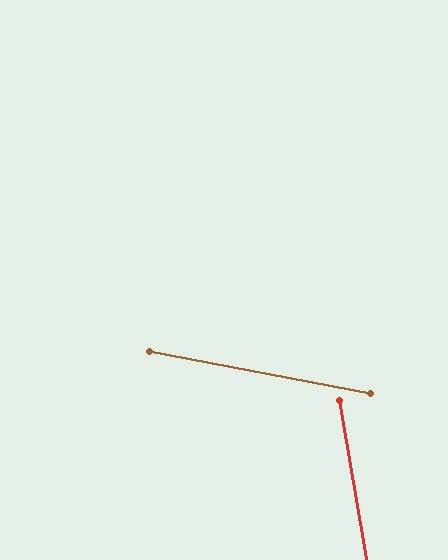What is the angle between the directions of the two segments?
Approximately 70 degrees.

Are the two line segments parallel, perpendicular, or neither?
Neither parallel nor perpendicular — they differ by about 70°.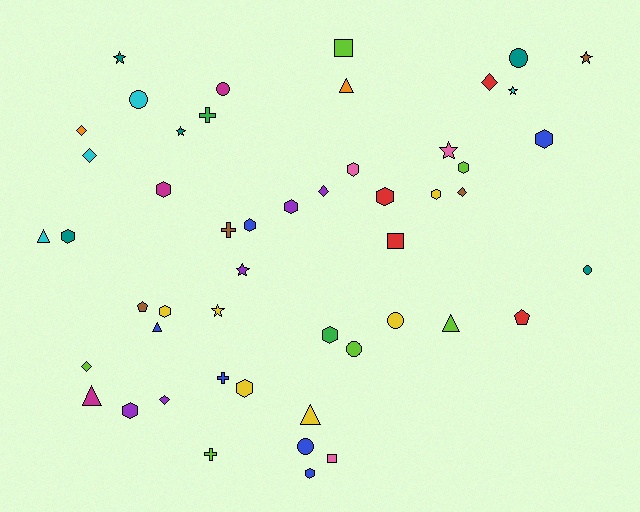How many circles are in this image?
There are 7 circles.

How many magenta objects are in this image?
There are 3 magenta objects.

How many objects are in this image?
There are 50 objects.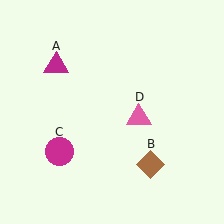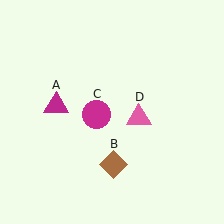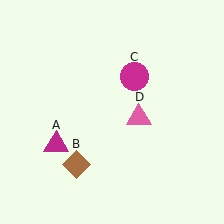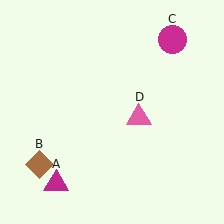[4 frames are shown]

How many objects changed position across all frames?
3 objects changed position: magenta triangle (object A), brown diamond (object B), magenta circle (object C).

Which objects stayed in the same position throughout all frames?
Pink triangle (object D) remained stationary.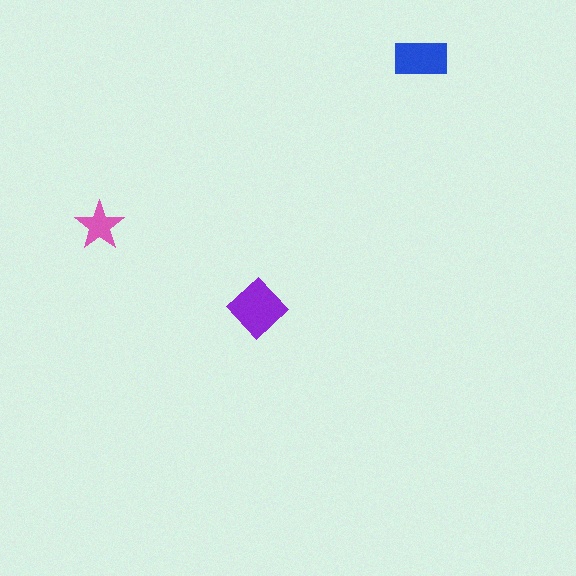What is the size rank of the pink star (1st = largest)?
3rd.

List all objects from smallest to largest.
The pink star, the blue rectangle, the purple diamond.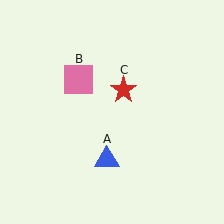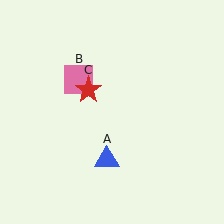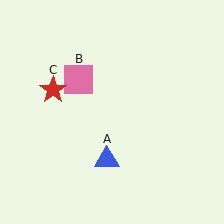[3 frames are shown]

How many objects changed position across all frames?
1 object changed position: red star (object C).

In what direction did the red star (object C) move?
The red star (object C) moved left.